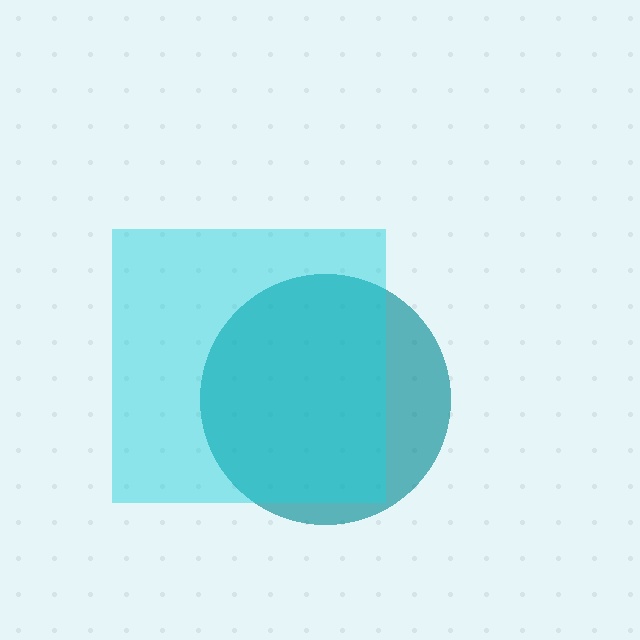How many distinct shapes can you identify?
There are 2 distinct shapes: a teal circle, a cyan square.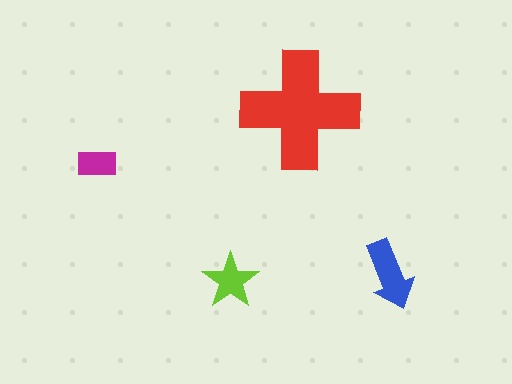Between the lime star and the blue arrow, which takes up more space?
The blue arrow.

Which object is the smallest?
The magenta rectangle.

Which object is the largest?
The red cross.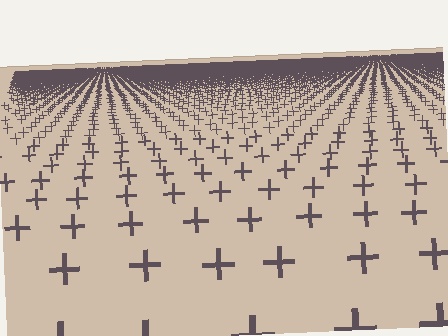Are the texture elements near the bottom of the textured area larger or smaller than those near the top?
Larger. Near the bottom, elements are closer to the viewer and appear at a bigger on-screen size.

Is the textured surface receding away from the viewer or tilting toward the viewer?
The surface is receding away from the viewer. Texture elements get smaller and denser toward the top.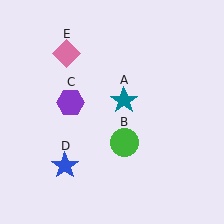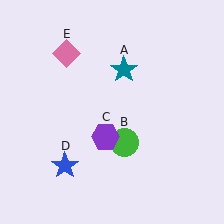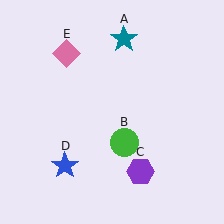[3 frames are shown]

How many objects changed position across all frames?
2 objects changed position: teal star (object A), purple hexagon (object C).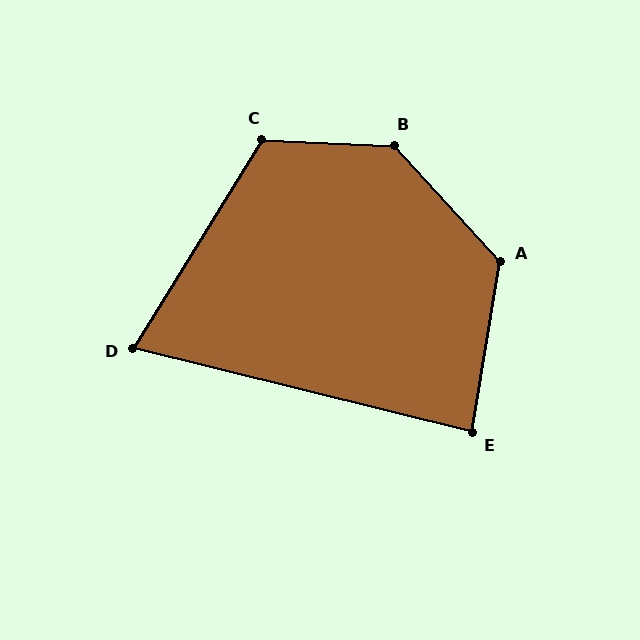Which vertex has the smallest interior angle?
D, at approximately 72 degrees.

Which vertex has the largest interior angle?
B, at approximately 135 degrees.